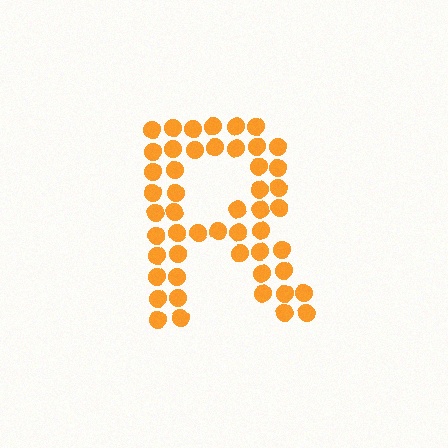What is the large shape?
The large shape is the letter R.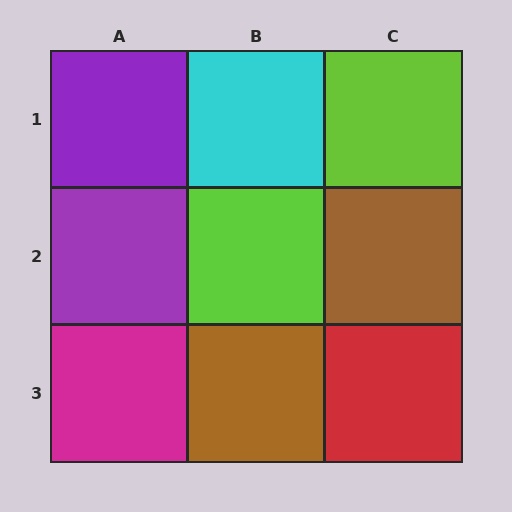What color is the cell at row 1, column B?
Cyan.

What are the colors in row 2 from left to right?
Purple, lime, brown.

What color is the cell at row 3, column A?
Magenta.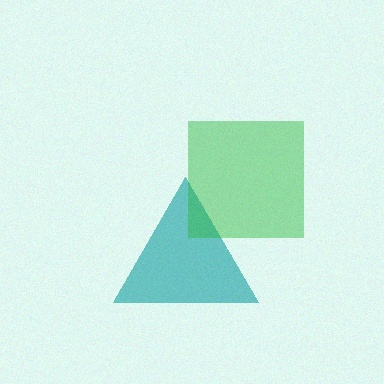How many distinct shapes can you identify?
There are 2 distinct shapes: a teal triangle, a green square.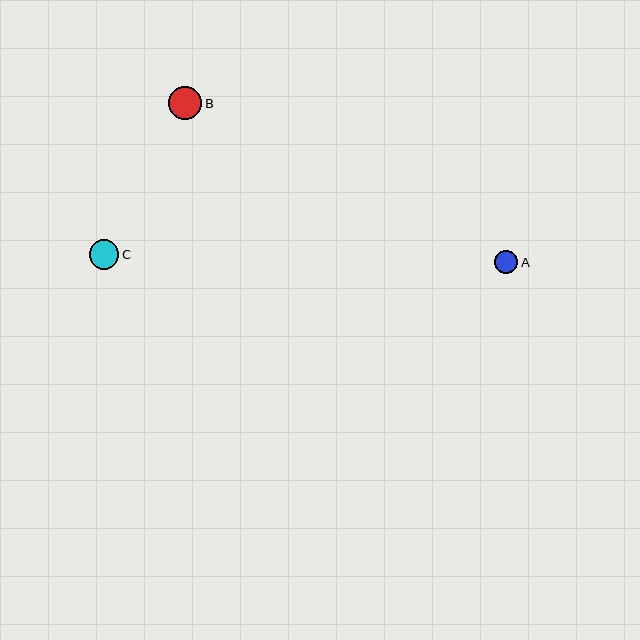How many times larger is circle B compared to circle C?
Circle B is approximately 1.1 times the size of circle C.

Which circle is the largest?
Circle B is the largest with a size of approximately 34 pixels.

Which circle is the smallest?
Circle A is the smallest with a size of approximately 23 pixels.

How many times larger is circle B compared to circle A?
Circle B is approximately 1.5 times the size of circle A.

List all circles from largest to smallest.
From largest to smallest: B, C, A.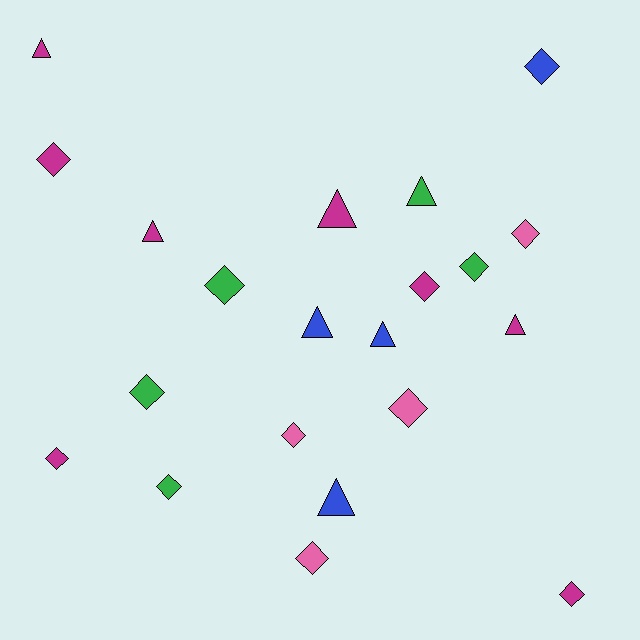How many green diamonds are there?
There are 4 green diamonds.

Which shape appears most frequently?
Diamond, with 13 objects.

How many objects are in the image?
There are 21 objects.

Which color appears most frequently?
Magenta, with 8 objects.